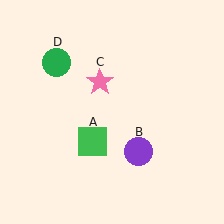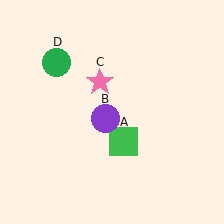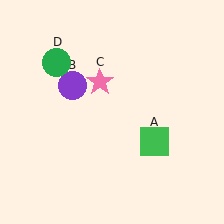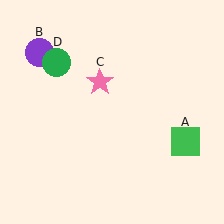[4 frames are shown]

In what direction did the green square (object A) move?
The green square (object A) moved right.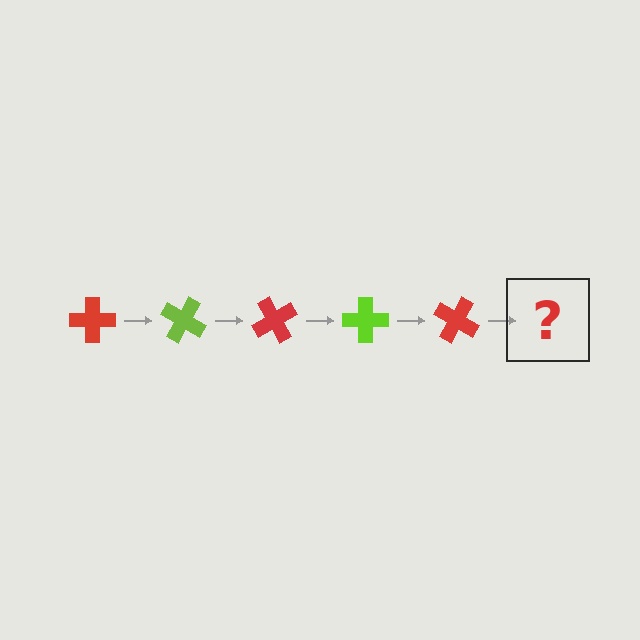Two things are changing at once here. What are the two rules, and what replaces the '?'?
The two rules are that it rotates 30 degrees each step and the color cycles through red and lime. The '?' should be a lime cross, rotated 150 degrees from the start.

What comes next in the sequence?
The next element should be a lime cross, rotated 150 degrees from the start.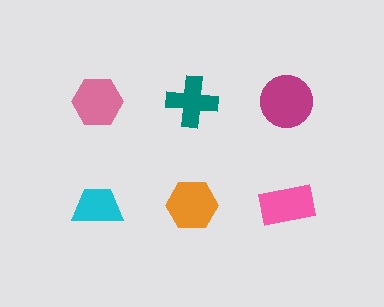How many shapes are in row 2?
3 shapes.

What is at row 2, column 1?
A cyan trapezoid.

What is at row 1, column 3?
A magenta circle.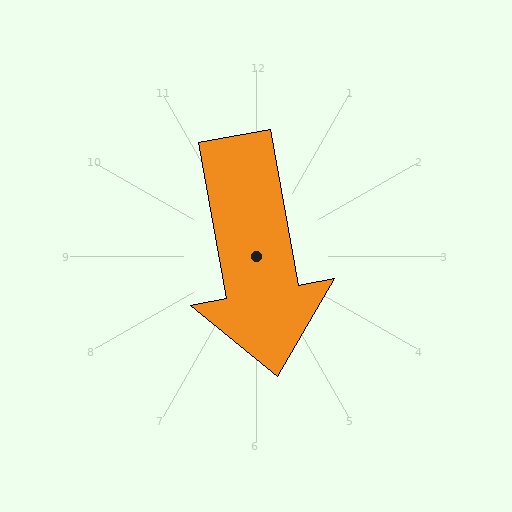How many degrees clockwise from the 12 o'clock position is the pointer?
Approximately 170 degrees.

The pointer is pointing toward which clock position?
Roughly 6 o'clock.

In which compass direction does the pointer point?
South.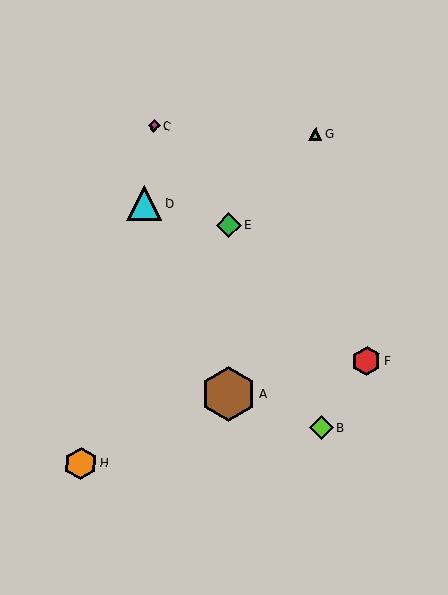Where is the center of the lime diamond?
The center of the lime diamond is at (321, 428).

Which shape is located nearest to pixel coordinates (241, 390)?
The brown hexagon (labeled A) at (229, 394) is nearest to that location.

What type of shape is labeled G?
Shape G is a lime triangle.